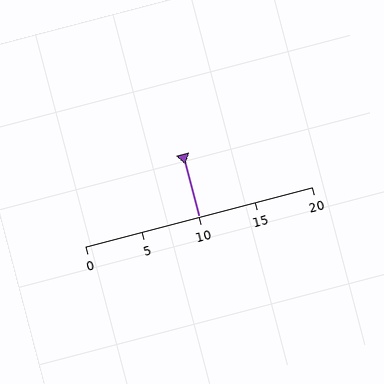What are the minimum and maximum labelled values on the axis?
The axis runs from 0 to 20.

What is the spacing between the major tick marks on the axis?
The major ticks are spaced 5 apart.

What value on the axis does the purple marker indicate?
The marker indicates approximately 10.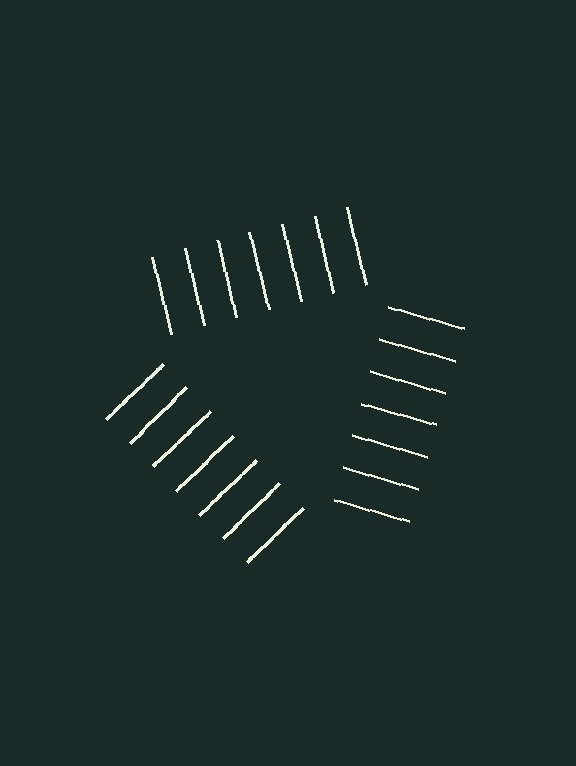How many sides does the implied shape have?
3 sides — the line-ends trace a triangle.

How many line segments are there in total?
21 — 7 along each of the 3 edges.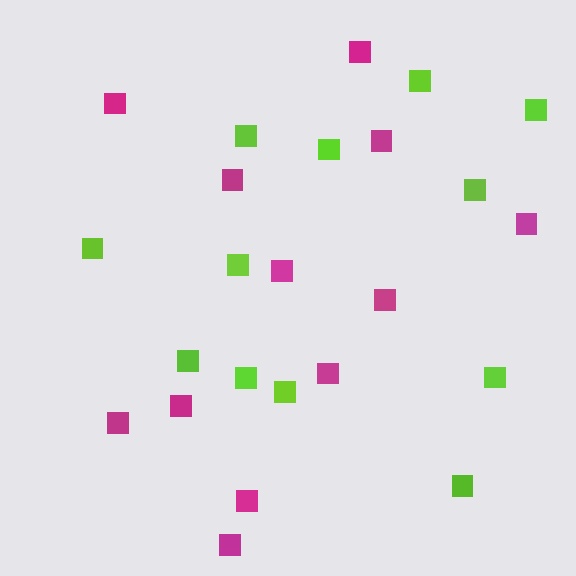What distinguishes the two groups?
There are 2 groups: one group of lime squares (12) and one group of magenta squares (12).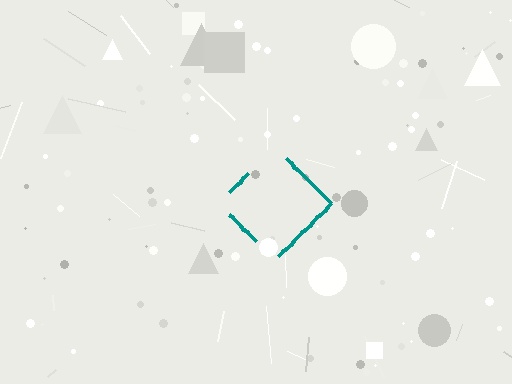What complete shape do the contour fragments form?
The contour fragments form a diamond.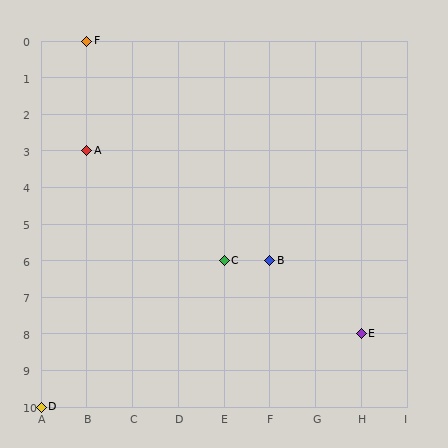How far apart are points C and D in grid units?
Points C and D are 4 columns and 4 rows apart (about 5.7 grid units diagonally).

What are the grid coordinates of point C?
Point C is at grid coordinates (E, 6).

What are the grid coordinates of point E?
Point E is at grid coordinates (H, 8).